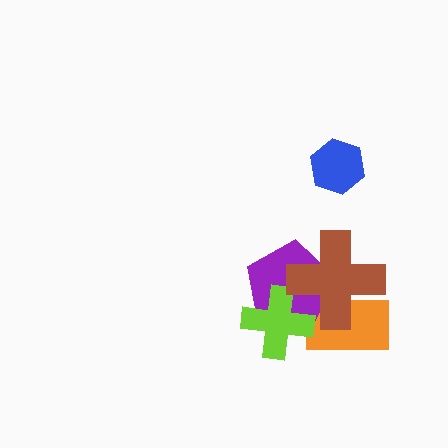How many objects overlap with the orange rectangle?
2 objects overlap with the orange rectangle.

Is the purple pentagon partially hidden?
Yes, it is partially covered by another shape.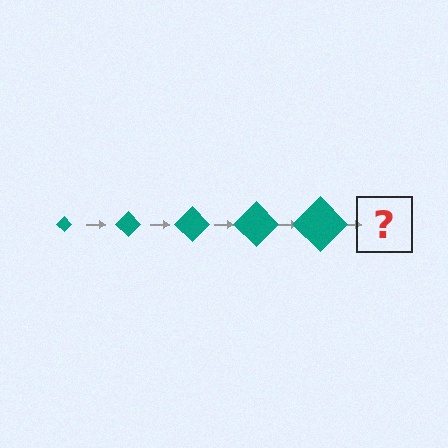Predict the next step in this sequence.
The next step is a teal diamond, larger than the previous one.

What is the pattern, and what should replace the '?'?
The pattern is that the diamond gets progressively larger each step. The '?' should be a teal diamond, larger than the previous one.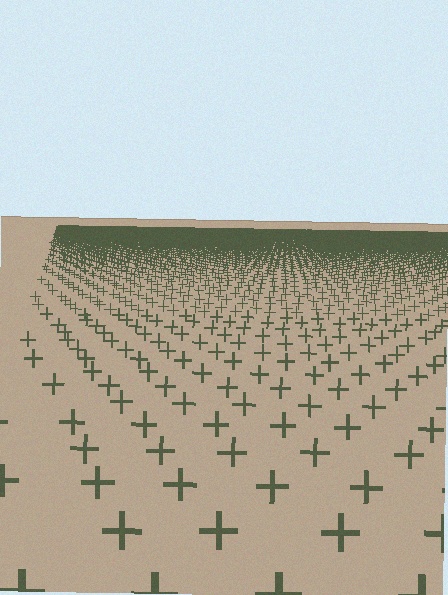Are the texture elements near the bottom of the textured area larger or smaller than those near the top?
Larger. Near the bottom, elements are closer to the viewer and appear at a bigger on-screen size.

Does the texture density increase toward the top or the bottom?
Density increases toward the top.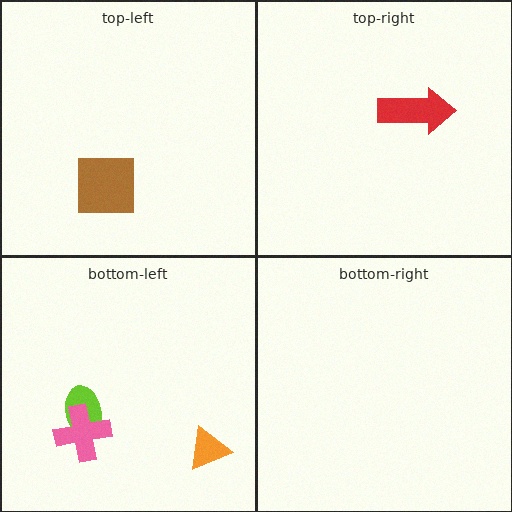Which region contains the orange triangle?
The bottom-left region.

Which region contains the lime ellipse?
The bottom-left region.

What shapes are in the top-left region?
The brown square.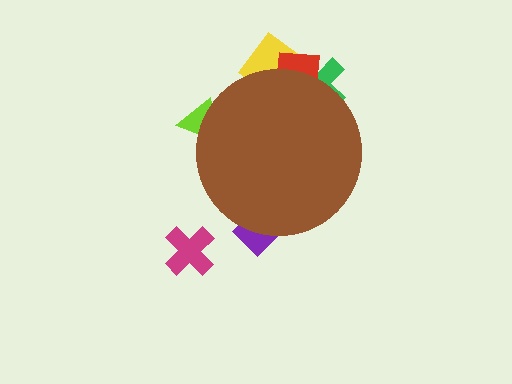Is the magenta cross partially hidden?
No, the magenta cross is fully visible.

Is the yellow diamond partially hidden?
Yes, the yellow diamond is partially hidden behind the brown circle.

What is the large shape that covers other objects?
A brown circle.